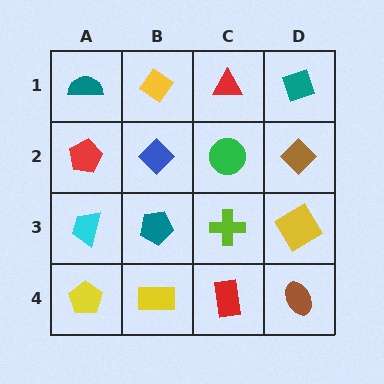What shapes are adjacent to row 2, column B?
A yellow diamond (row 1, column B), a teal pentagon (row 3, column B), a red pentagon (row 2, column A), a green circle (row 2, column C).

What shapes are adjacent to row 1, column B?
A blue diamond (row 2, column B), a teal semicircle (row 1, column A), a red triangle (row 1, column C).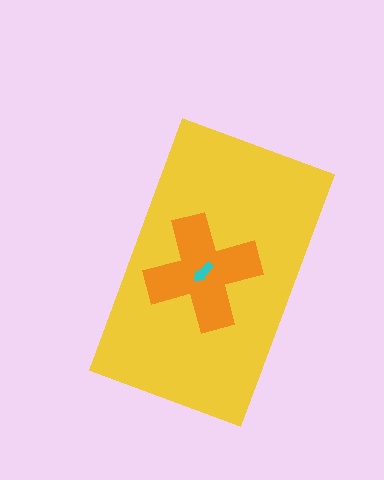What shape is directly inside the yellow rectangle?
The orange cross.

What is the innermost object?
The cyan arrow.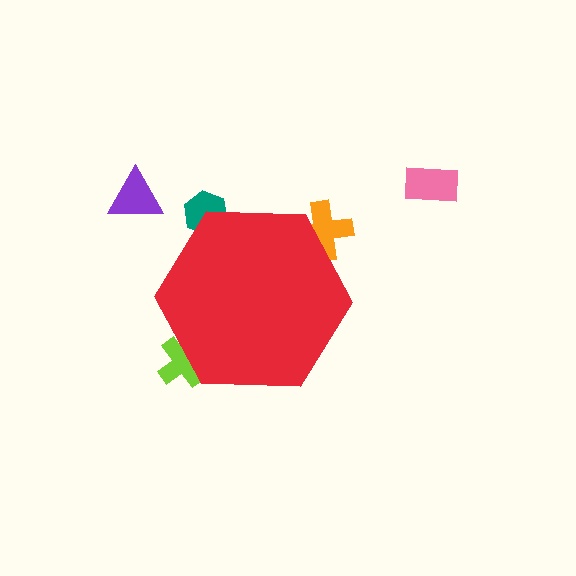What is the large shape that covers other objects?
A red hexagon.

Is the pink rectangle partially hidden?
No, the pink rectangle is fully visible.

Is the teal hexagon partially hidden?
Yes, the teal hexagon is partially hidden behind the red hexagon.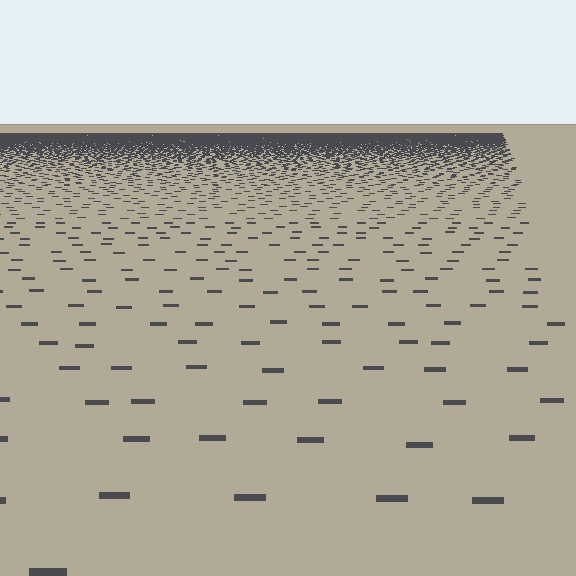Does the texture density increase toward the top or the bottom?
Density increases toward the top.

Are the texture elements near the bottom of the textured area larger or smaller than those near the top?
Larger. Near the bottom, elements are closer to the viewer and appear at a bigger on-screen size.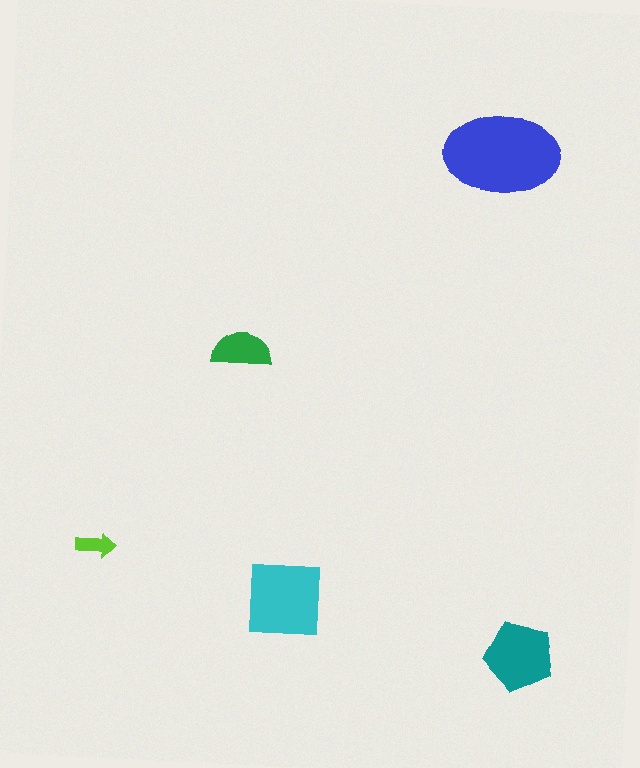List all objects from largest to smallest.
The blue ellipse, the cyan square, the teal pentagon, the green semicircle, the lime arrow.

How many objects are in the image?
There are 5 objects in the image.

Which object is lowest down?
The teal pentagon is bottommost.